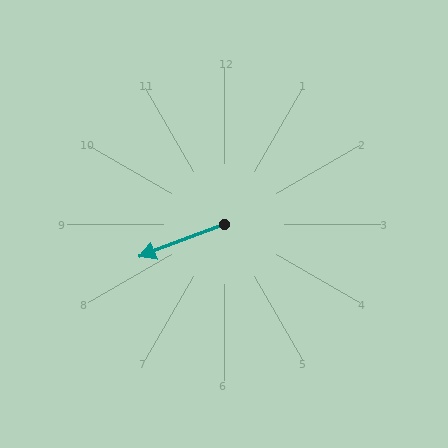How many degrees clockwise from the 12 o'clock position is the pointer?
Approximately 249 degrees.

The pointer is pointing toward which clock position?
Roughly 8 o'clock.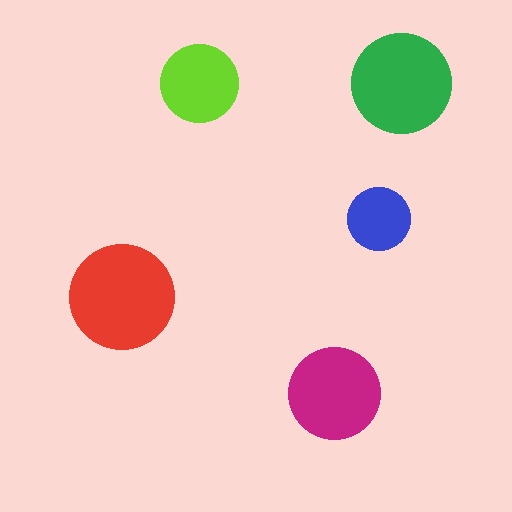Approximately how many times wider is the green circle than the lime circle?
About 1.5 times wider.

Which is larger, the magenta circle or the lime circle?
The magenta one.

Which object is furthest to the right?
The green circle is rightmost.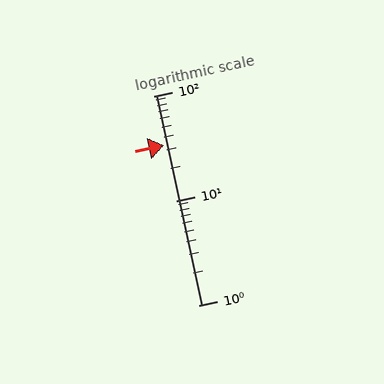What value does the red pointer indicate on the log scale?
The pointer indicates approximately 34.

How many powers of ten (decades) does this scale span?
The scale spans 2 decades, from 1 to 100.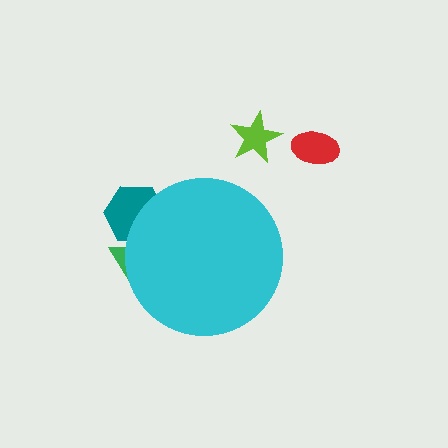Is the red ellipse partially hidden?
No, the red ellipse is fully visible.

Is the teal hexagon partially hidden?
Yes, the teal hexagon is partially hidden behind the cyan circle.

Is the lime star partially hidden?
No, the lime star is fully visible.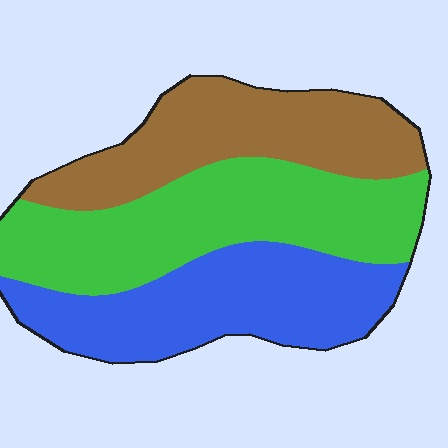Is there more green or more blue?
Green.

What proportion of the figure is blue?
Blue covers 32% of the figure.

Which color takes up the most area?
Green, at roughly 40%.